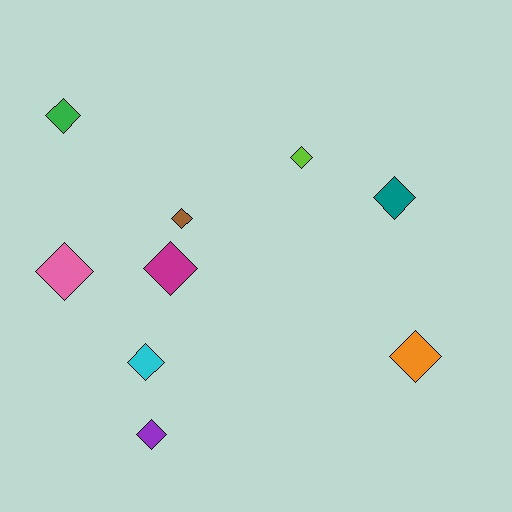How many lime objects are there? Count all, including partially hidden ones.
There is 1 lime object.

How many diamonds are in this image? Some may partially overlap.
There are 9 diamonds.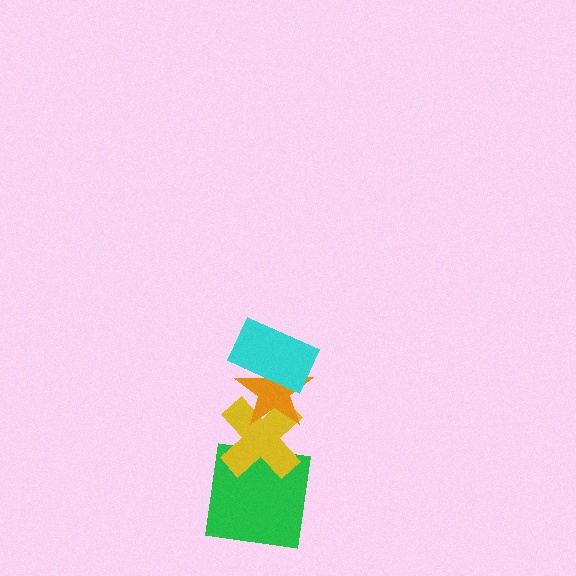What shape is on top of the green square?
The yellow cross is on top of the green square.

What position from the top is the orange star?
The orange star is 2nd from the top.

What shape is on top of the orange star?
The cyan rectangle is on top of the orange star.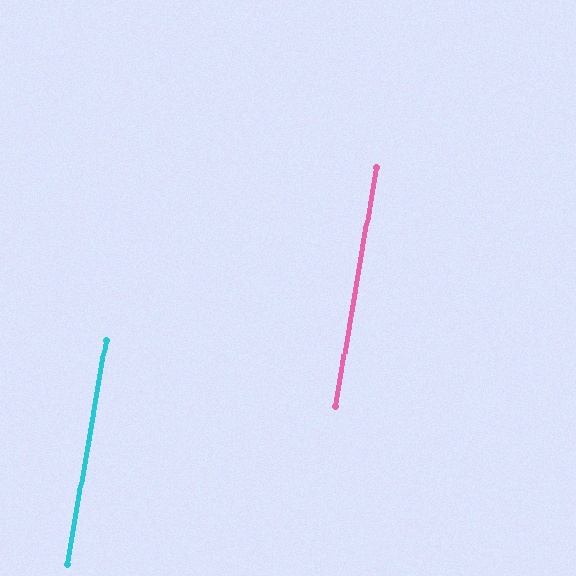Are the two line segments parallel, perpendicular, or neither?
Parallel — their directions differ by only 0.0°.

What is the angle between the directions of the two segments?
Approximately 0 degrees.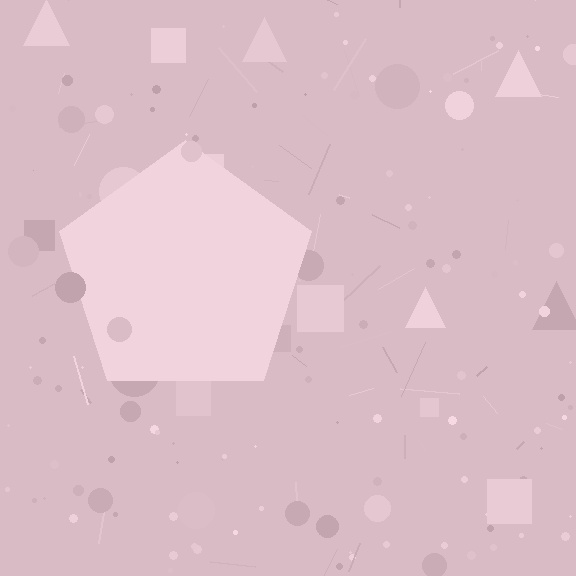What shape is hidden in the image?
A pentagon is hidden in the image.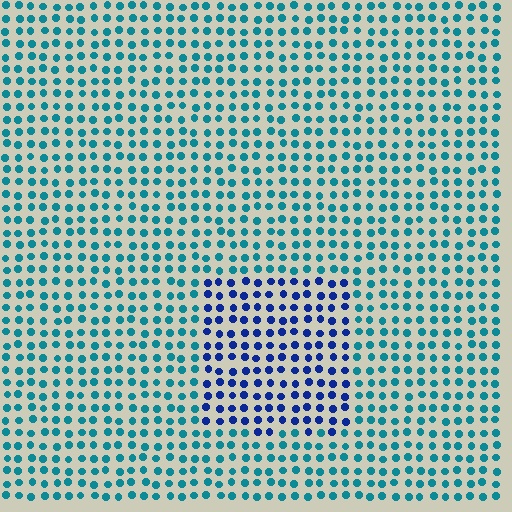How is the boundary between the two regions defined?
The boundary is defined purely by a slight shift in hue (about 44 degrees). Spacing, size, and orientation are identical on both sides.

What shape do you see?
I see a rectangle.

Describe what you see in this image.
The image is filled with small teal elements in a uniform arrangement. A rectangle-shaped region is visible where the elements are tinted to a slightly different hue, forming a subtle color boundary.